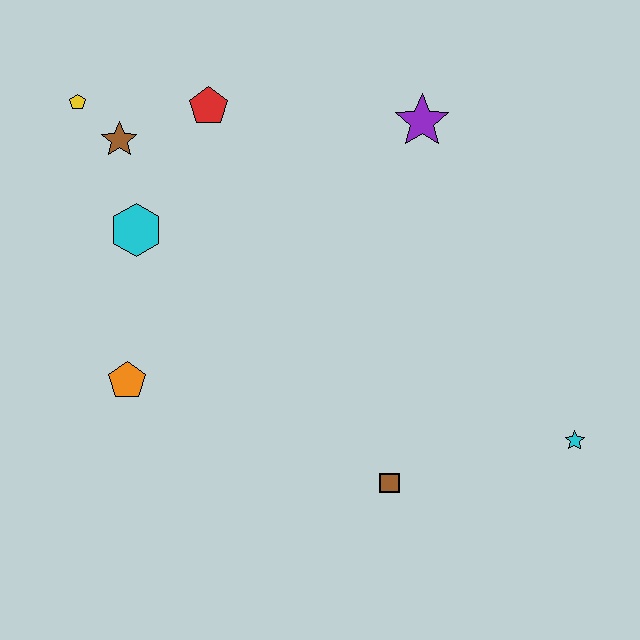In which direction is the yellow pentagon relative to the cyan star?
The yellow pentagon is to the left of the cyan star.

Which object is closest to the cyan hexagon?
The brown star is closest to the cyan hexagon.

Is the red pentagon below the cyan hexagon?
No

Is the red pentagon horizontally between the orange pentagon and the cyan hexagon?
No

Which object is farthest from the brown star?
The cyan star is farthest from the brown star.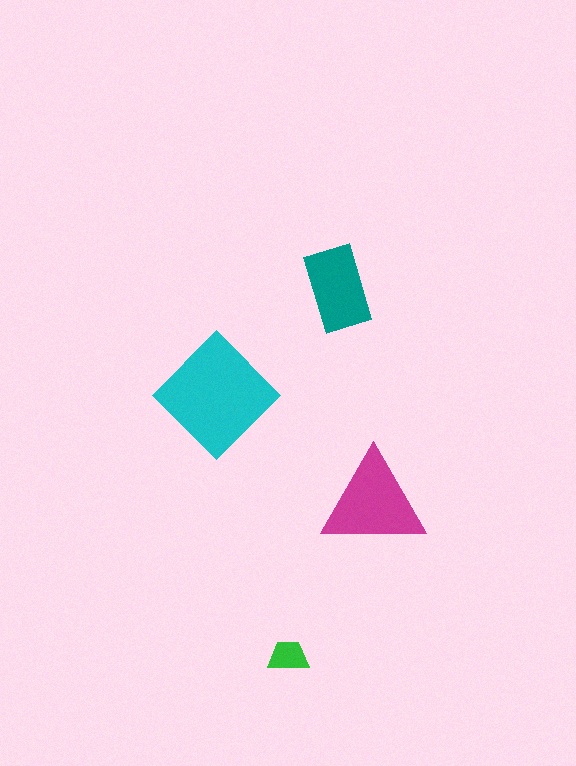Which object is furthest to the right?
The magenta triangle is rightmost.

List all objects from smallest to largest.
The green trapezoid, the teal rectangle, the magenta triangle, the cyan diamond.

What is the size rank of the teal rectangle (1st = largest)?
3rd.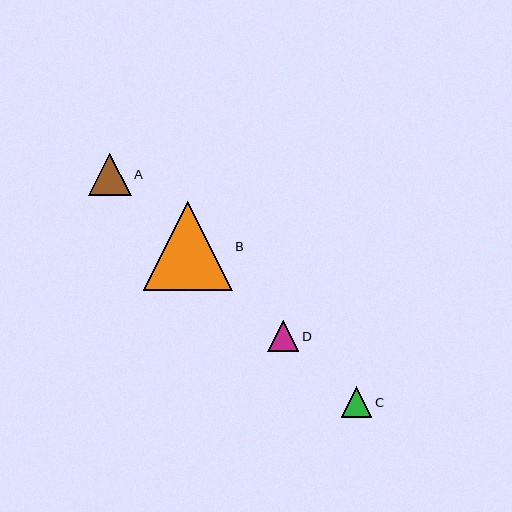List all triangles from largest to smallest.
From largest to smallest: B, A, D, C.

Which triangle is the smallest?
Triangle C is the smallest with a size of approximately 31 pixels.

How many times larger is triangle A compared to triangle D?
Triangle A is approximately 1.4 times the size of triangle D.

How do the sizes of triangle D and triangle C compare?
Triangle D and triangle C are approximately the same size.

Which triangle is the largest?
Triangle B is the largest with a size of approximately 89 pixels.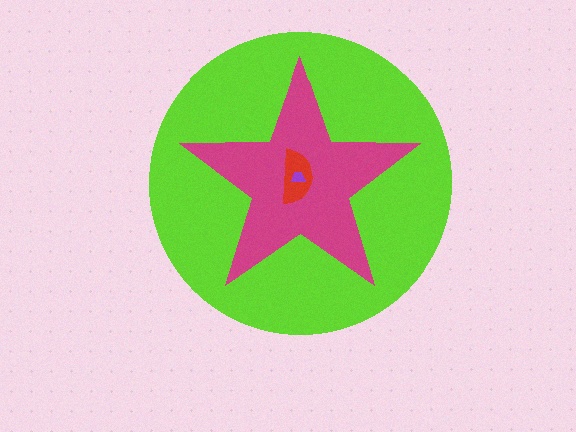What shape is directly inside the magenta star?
The red semicircle.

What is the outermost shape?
The lime circle.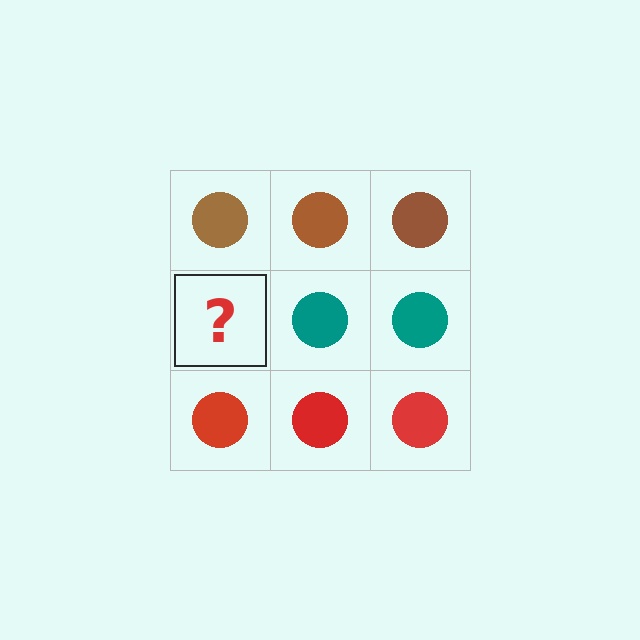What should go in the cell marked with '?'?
The missing cell should contain a teal circle.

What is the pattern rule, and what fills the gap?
The rule is that each row has a consistent color. The gap should be filled with a teal circle.